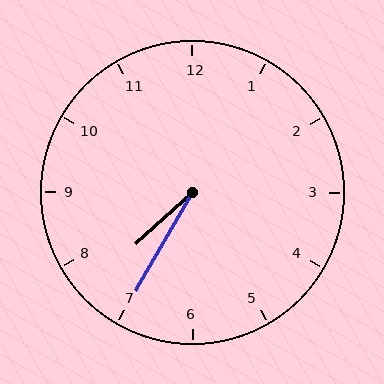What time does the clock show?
7:35.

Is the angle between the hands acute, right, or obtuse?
It is acute.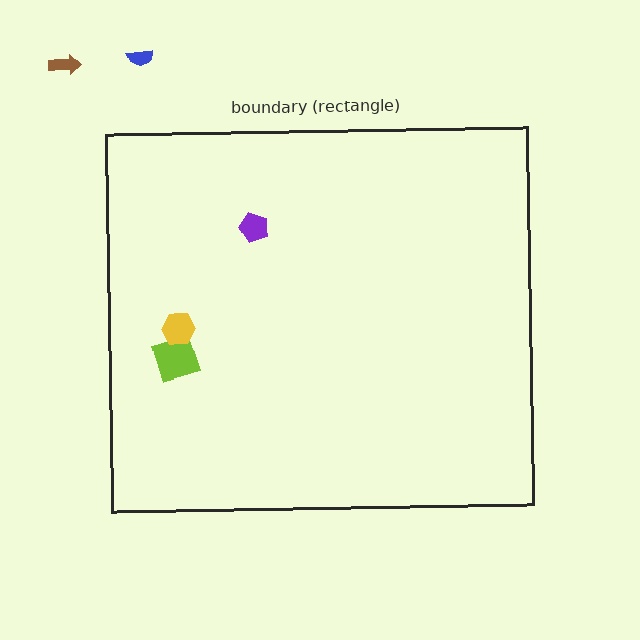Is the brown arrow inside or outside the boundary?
Outside.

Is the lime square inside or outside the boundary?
Inside.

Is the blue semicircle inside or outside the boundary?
Outside.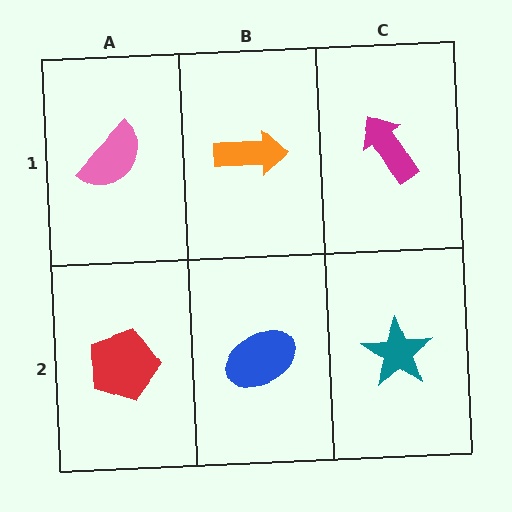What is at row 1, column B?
An orange arrow.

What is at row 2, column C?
A teal star.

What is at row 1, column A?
A pink semicircle.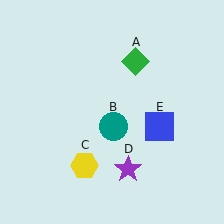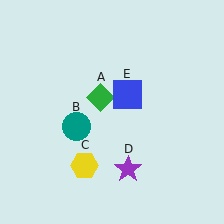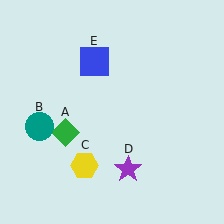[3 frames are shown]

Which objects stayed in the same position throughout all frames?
Yellow hexagon (object C) and purple star (object D) remained stationary.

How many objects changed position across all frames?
3 objects changed position: green diamond (object A), teal circle (object B), blue square (object E).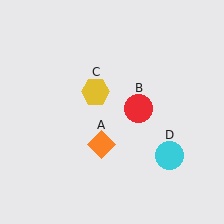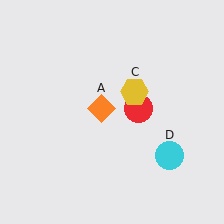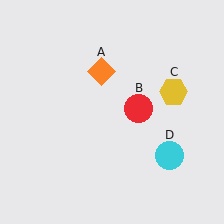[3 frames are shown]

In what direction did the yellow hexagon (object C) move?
The yellow hexagon (object C) moved right.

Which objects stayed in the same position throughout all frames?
Red circle (object B) and cyan circle (object D) remained stationary.